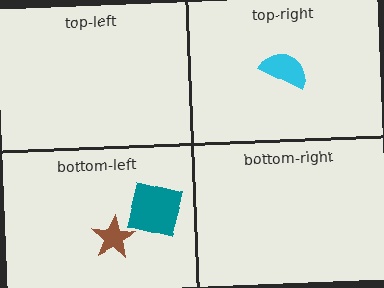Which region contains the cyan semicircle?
The top-right region.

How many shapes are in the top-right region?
1.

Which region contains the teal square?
The bottom-left region.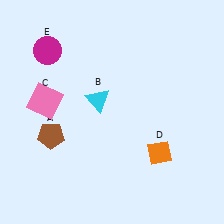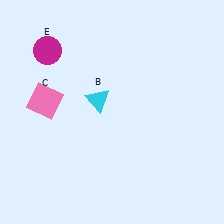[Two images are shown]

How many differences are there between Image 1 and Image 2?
There are 2 differences between the two images.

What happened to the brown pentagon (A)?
The brown pentagon (A) was removed in Image 2. It was in the bottom-left area of Image 1.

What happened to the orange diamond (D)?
The orange diamond (D) was removed in Image 2. It was in the bottom-right area of Image 1.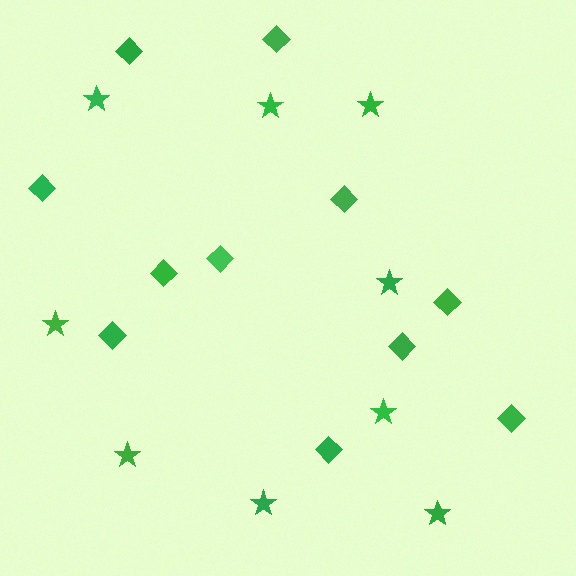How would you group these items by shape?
There are 2 groups: one group of stars (9) and one group of diamonds (11).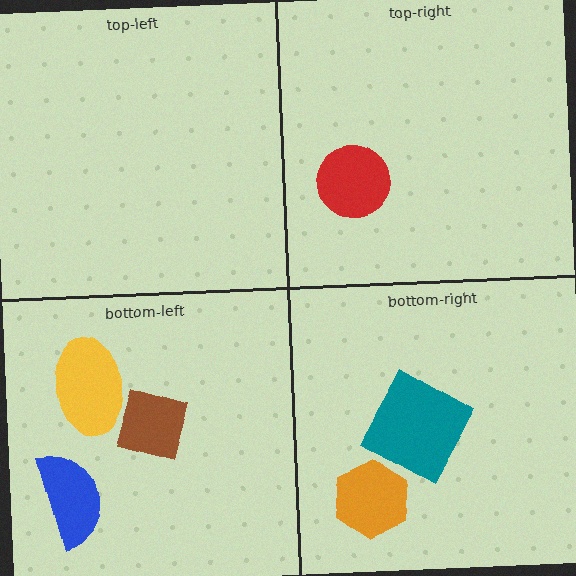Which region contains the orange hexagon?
The bottom-right region.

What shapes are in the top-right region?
The red circle.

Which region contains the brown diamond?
The bottom-left region.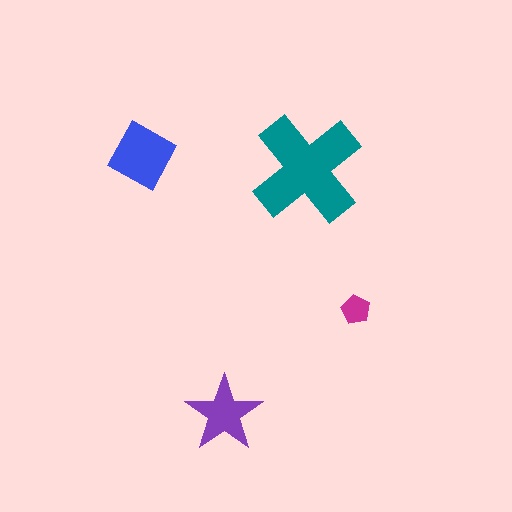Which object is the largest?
The teal cross.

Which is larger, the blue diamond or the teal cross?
The teal cross.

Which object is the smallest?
The magenta pentagon.